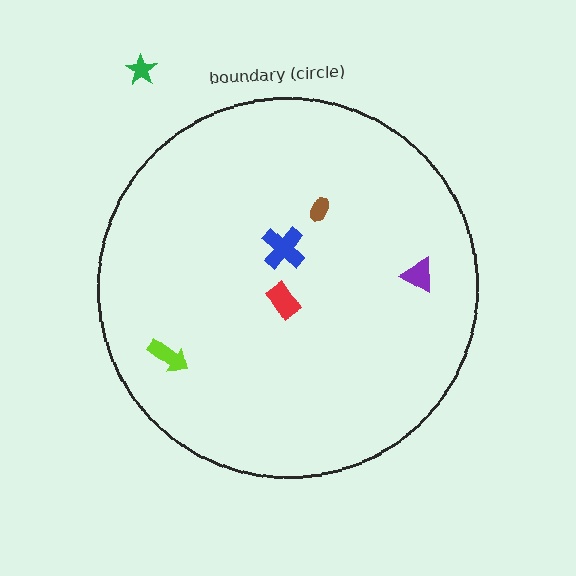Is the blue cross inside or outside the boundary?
Inside.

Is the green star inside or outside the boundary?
Outside.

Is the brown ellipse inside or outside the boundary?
Inside.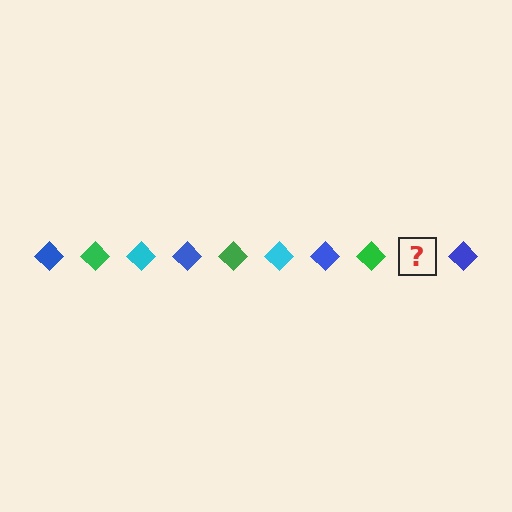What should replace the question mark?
The question mark should be replaced with a cyan diamond.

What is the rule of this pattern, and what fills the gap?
The rule is that the pattern cycles through blue, green, cyan diamonds. The gap should be filled with a cyan diamond.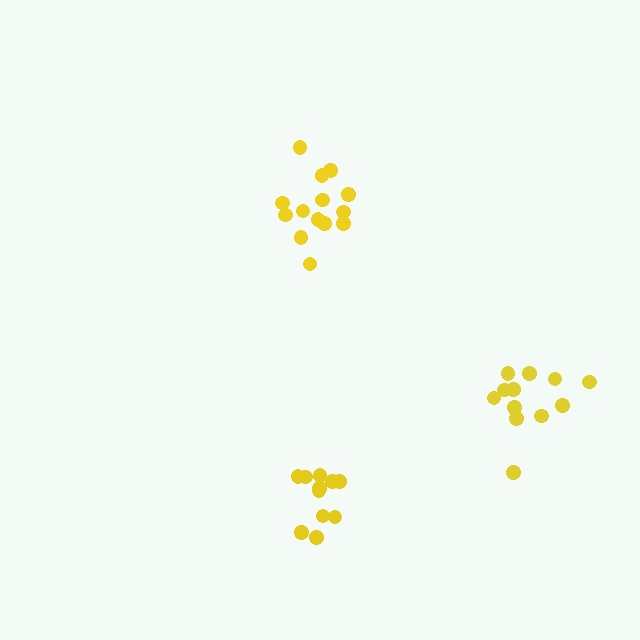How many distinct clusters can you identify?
There are 3 distinct clusters.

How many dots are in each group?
Group 1: 11 dots, Group 2: 14 dots, Group 3: 12 dots (37 total).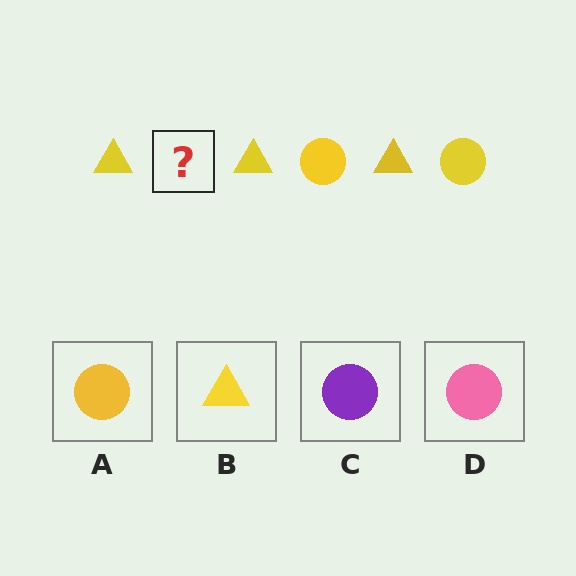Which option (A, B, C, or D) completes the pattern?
A.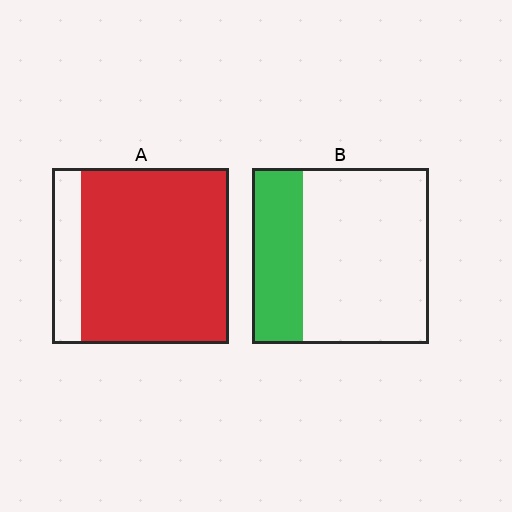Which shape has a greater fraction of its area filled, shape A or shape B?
Shape A.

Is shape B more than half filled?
No.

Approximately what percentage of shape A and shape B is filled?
A is approximately 85% and B is approximately 30%.